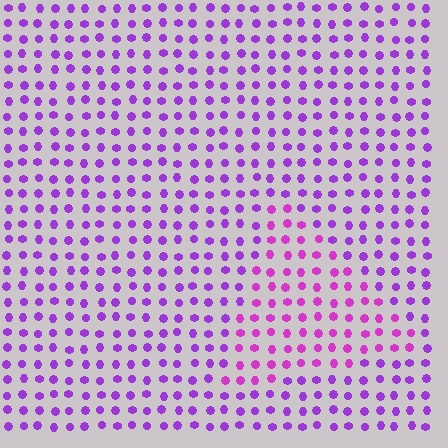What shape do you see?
I see a triangle.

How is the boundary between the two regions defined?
The boundary is defined purely by a slight shift in hue (about 26 degrees). Spacing, size, and orientation are identical on both sides.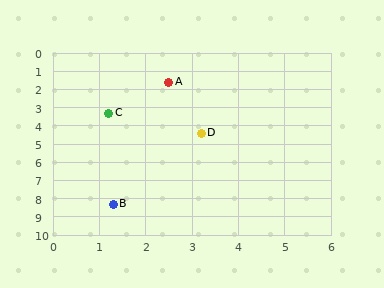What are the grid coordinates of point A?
Point A is at approximately (2.5, 1.6).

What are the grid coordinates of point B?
Point B is at approximately (1.3, 8.3).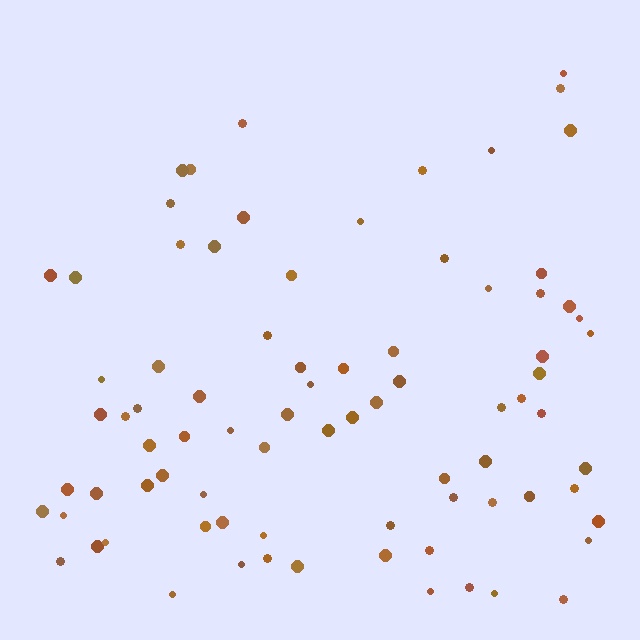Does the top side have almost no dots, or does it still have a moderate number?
Still a moderate number, just noticeably fewer than the bottom.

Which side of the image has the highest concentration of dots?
The bottom.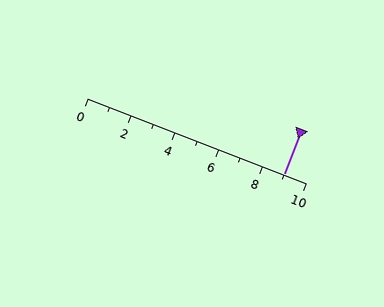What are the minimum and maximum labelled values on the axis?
The axis runs from 0 to 10.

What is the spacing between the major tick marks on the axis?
The major ticks are spaced 2 apart.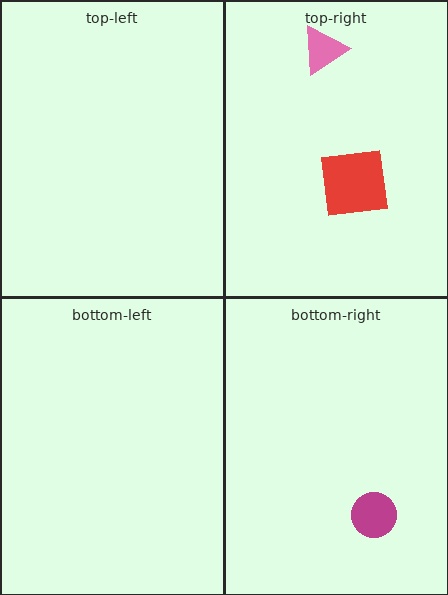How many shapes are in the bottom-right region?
1.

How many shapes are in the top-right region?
2.